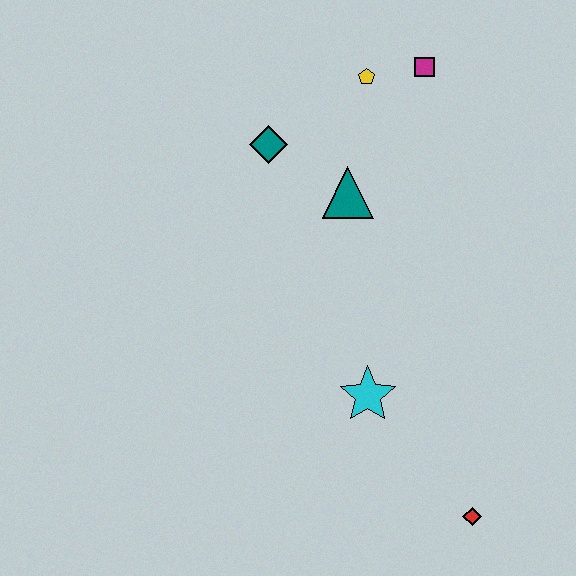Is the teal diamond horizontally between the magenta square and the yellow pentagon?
No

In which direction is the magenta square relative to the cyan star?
The magenta square is above the cyan star.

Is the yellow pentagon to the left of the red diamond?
Yes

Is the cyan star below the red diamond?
No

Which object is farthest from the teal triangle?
The red diamond is farthest from the teal triangle.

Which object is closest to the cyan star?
The red diamond is closest to the cyan star.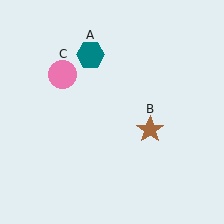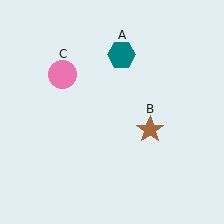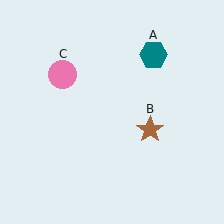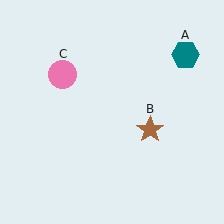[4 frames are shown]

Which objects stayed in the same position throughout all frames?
Brown star (object B) and pink circle (object C) remained stationary.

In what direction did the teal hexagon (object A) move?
The teal hexagon (object A) moved right.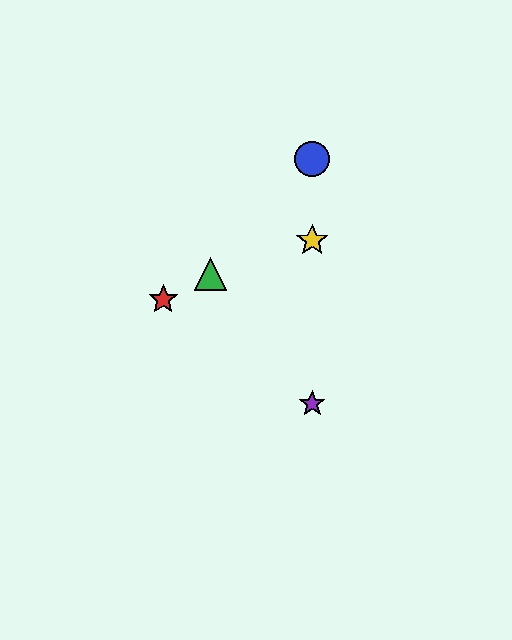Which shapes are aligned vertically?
The blue circle, the yellow star, the purple star are aligned vertically.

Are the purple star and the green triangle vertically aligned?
No, the purple star is at x≈312 and the green triangle is at x≈211.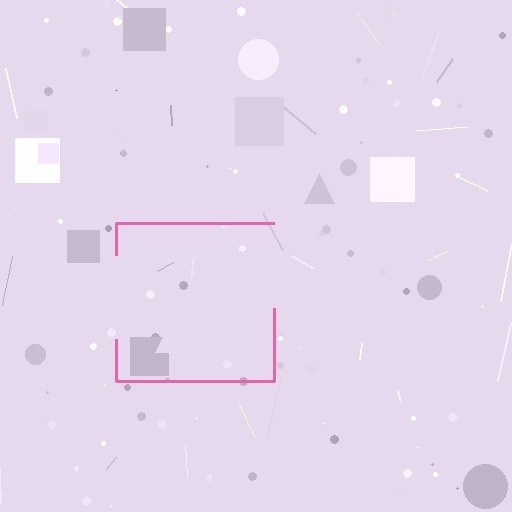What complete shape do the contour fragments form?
The contour fragments form a square.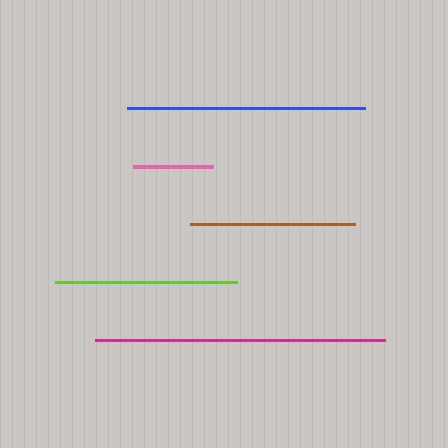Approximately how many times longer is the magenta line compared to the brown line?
The magenta line is approximately 1.8 times the length of the brown line.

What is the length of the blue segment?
The blue segment is approximately 238 pixels long.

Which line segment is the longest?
The magenta line is the longest at approximately 290 pixels.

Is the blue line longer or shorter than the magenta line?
The magenta line is longer than the blue line.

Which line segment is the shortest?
The pink line is the shortest at approximately 81 pixels.